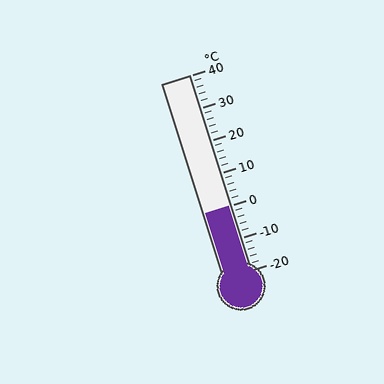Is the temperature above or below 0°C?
The temperature is at 0°C.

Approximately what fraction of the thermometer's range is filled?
The thermometer is filled to approximately 35% of its range.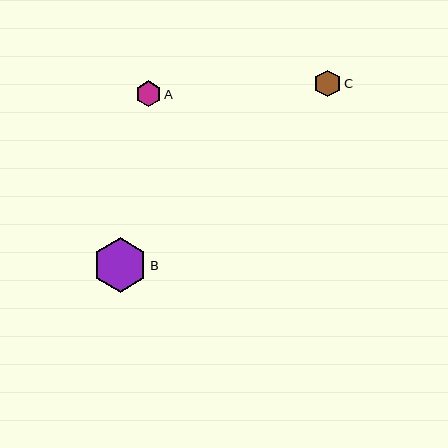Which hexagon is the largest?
Hexagon B is the largest with a size of approximately 54 pixels.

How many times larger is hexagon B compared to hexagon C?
Hexagon B is approximately 2.0 times the size of hexagon C.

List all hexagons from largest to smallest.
From largest to smallest: B, C, A.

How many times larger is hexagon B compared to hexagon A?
Hexagon B is approximately 2.1 times the size of hexagon A.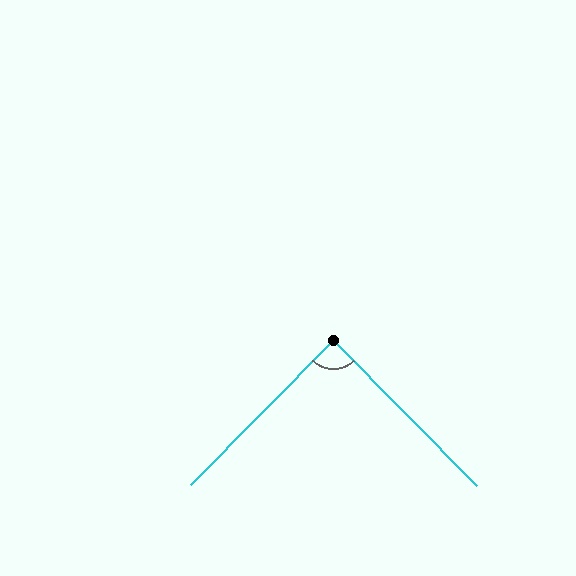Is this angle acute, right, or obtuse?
It is approximately a right angle.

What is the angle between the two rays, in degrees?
Approximately 89 degrees.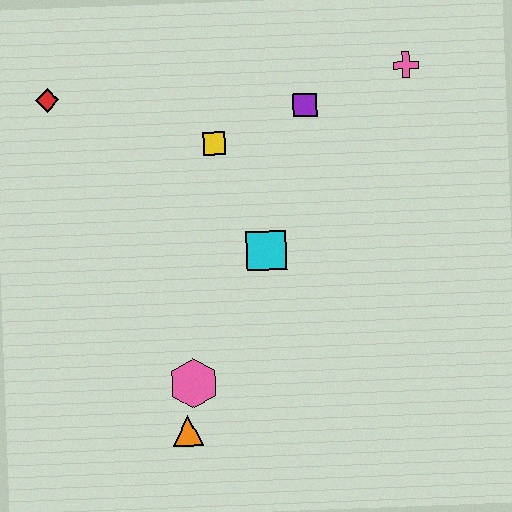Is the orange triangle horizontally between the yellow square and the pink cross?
No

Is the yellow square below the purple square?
Yes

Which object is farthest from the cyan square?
The red diamond is farthest from the cyan square.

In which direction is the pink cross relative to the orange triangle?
The pink cross is above the orange triangle.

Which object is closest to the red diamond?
The yellow square is closest to the red diamond.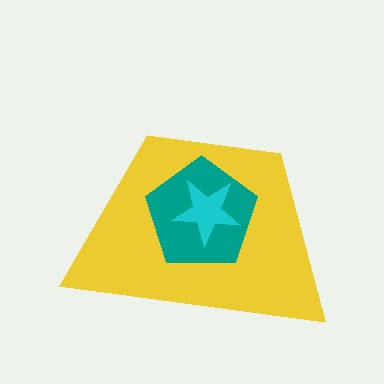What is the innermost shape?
The cyan star.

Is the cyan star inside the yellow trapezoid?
Yes.